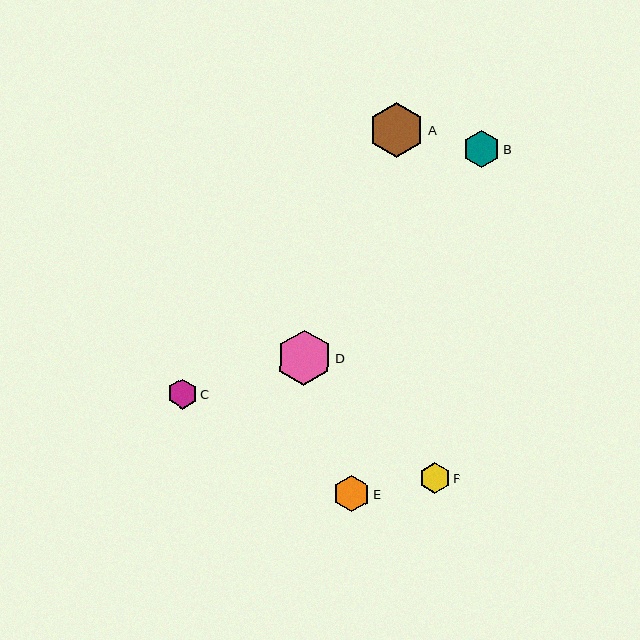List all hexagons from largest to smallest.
From largest to smallest: A, D, B, E, F, C.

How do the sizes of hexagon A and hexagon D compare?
Hexagon A and hexagon D are approximately the same size.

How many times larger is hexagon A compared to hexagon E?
Hexagon A is approximately 1.5 times the size of hexagon E.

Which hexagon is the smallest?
Hexagon C is the smallest with a size of approximately 30 pixels.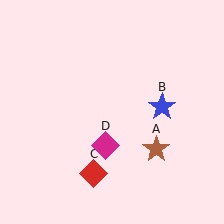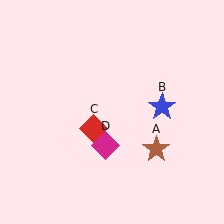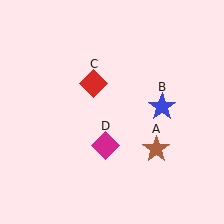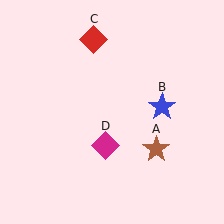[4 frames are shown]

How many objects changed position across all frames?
1 object changed position: red diamond (object C).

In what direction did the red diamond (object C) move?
The red diamond (object C) moved up.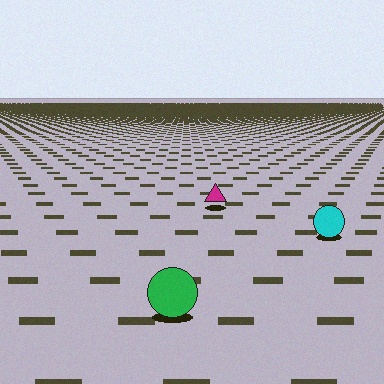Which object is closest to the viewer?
The green circle is closest. The texture marks near it are larger and more spread out.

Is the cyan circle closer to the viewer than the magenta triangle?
Yes. The cyan circle is closer — you can tell from the texture gradient: the ground texture is coarser near it.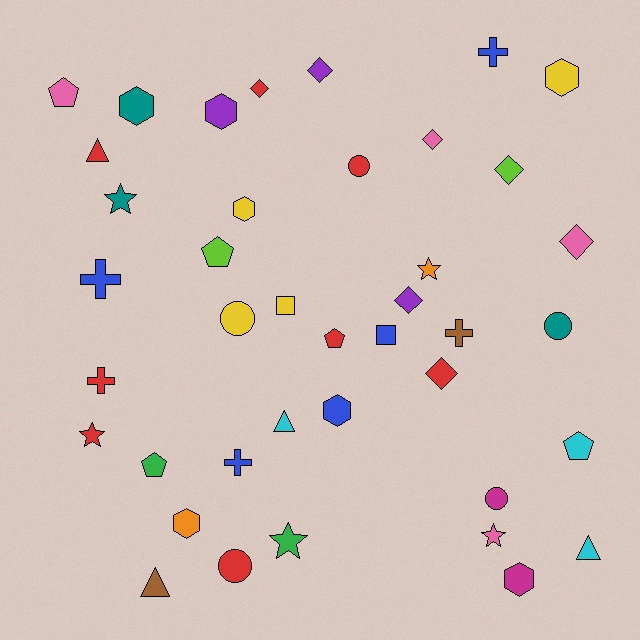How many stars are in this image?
There are 5 stars.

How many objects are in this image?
There are 40 objects.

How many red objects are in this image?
There are 8 red objects.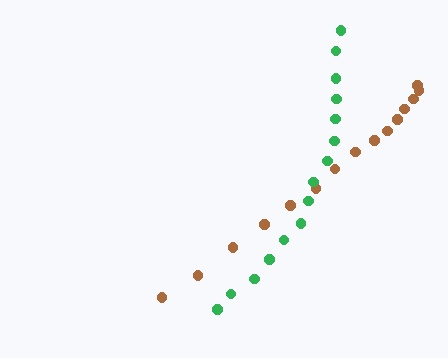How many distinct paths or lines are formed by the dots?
There are 2 distinct paths.